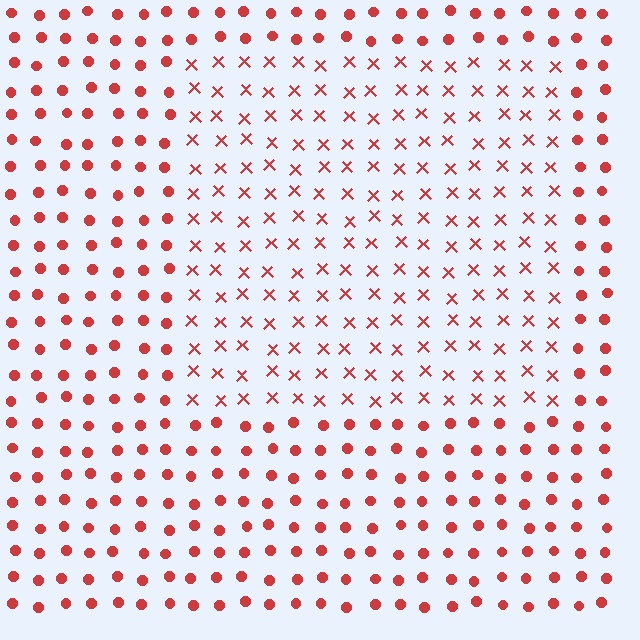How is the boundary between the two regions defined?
The boundary is defined by a change in element shape: X marks inside vs. circles outside. All elements share the same color and spacing.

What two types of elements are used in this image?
The image uses X marks inside the rectangle region and circles outside it.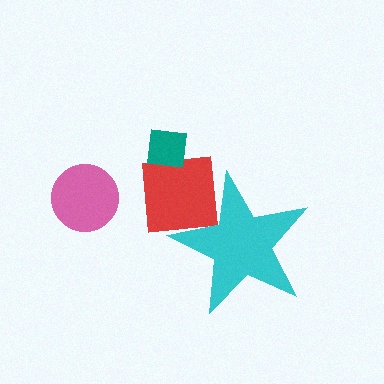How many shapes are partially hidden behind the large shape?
1 shape is partially hidden.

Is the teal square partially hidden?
No, the teal square is fully visible.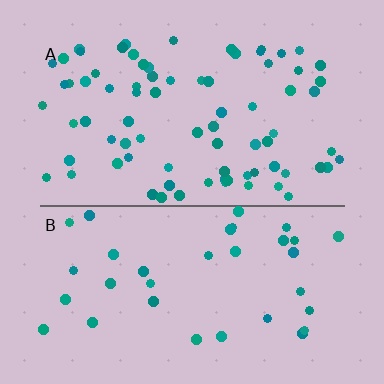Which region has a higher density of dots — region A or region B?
A (the top).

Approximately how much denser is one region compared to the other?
Approximately 2.2× — region A over region B.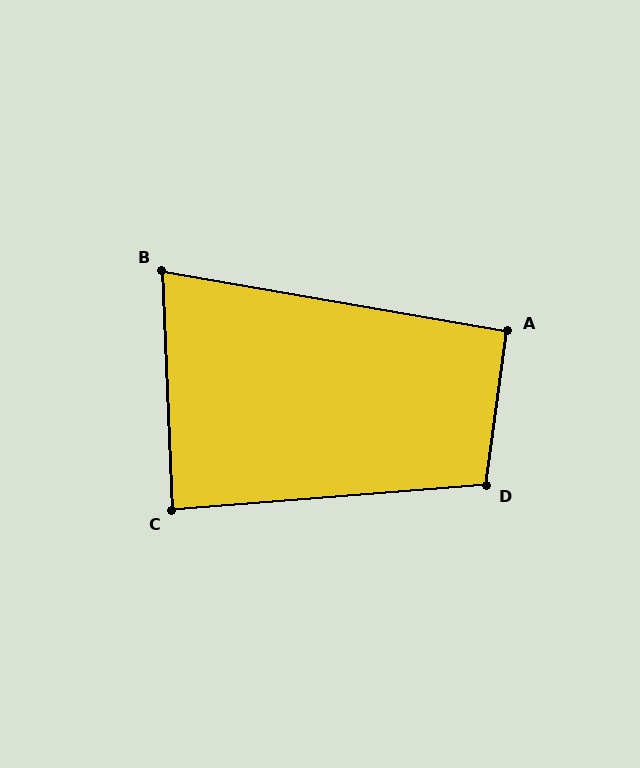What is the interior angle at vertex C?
Approximately 88 degrees (approximately right).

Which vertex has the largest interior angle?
D, at approximately 102 degrees.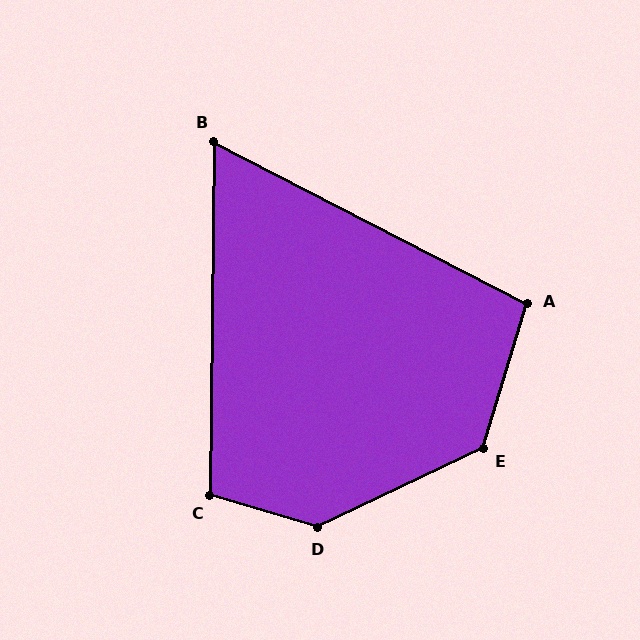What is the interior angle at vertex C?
Approximately 106 degrees (obtuse).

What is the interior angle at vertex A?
Approximately 101 degrees (obtuse).